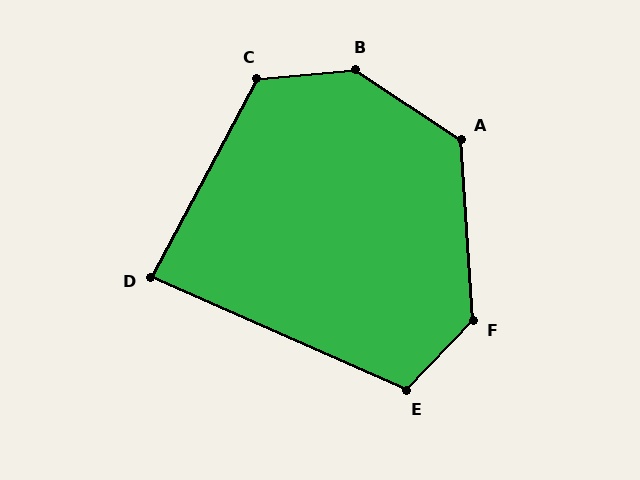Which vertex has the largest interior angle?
B, at approximately 142 degrees.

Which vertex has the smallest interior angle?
D, at approximately 86 degrees.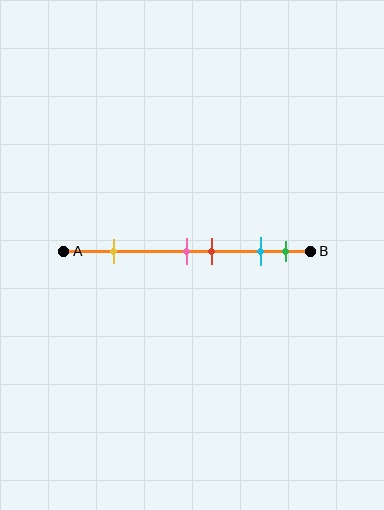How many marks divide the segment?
There are 5 marks dividing the segment.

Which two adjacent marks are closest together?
The pink and red marks are the closest adjacent pair.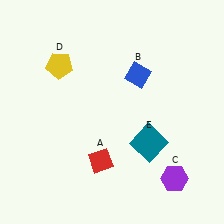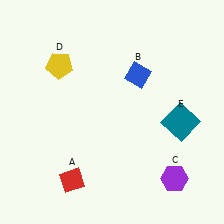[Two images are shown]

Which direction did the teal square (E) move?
The teal square (E) moved right.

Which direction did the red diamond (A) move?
The red diamond (A) moved left.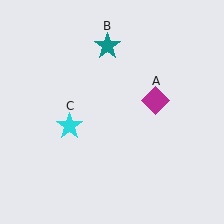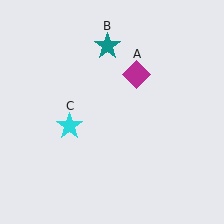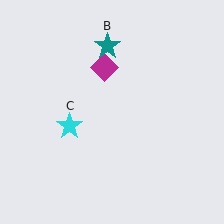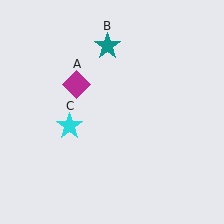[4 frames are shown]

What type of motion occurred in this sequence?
The magenta diamond (object A) rotated counterclockwise around the center of the scene.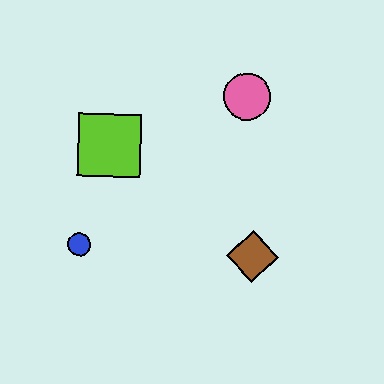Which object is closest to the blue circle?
The lime square is closest to the blue circle.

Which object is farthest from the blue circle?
The pink circle is farthest from the blue circle.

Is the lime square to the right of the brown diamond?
No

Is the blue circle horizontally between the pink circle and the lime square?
No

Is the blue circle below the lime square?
Yes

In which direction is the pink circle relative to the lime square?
The pink circle is to the right of the lime square.